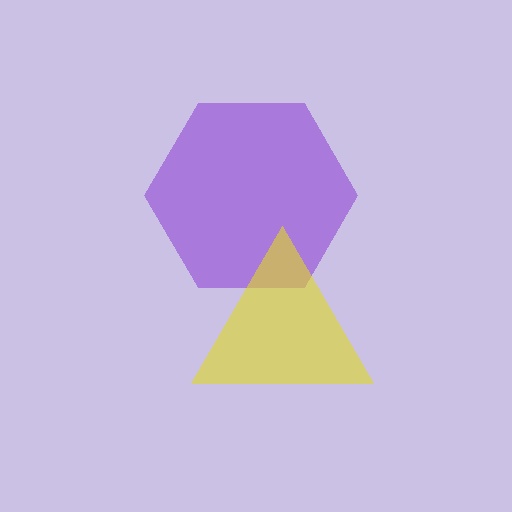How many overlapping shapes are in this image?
There are 2 overlapping shapes in the image.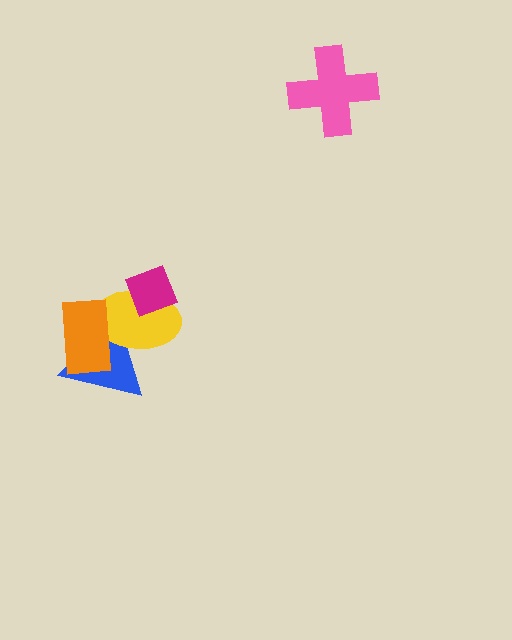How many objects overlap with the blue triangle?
2 objects overlap with the blue triangle.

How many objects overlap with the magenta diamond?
1 object overlaps with the magenta diamond.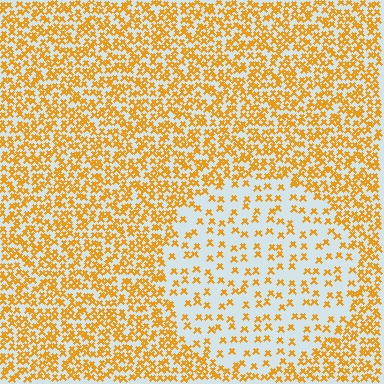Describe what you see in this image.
The image contains small orange elements arranged at two different densities. A circle-shaped region is visible where the elements are less densely packed than the surrounding area.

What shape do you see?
I see a circle.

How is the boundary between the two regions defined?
The boundary is defined by a change in element density (approximately 2.6x ratio). All elements are the same color, size, and shape.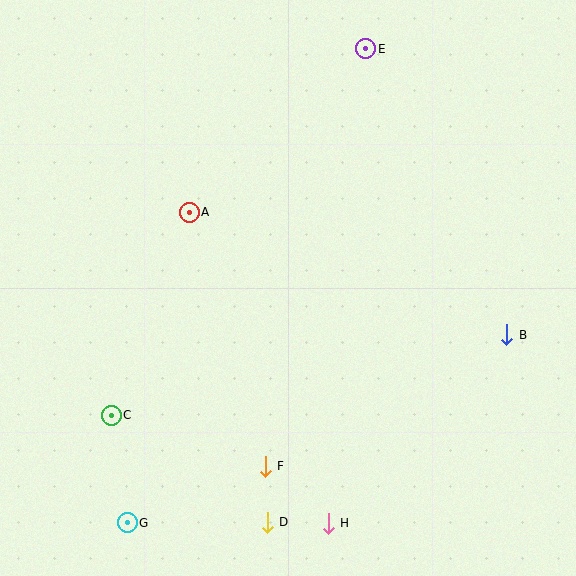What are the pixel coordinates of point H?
Point H is at (328, 523).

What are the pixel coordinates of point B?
Point B is at (507, 335).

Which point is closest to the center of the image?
Point A at (189, 213) is closest to the center.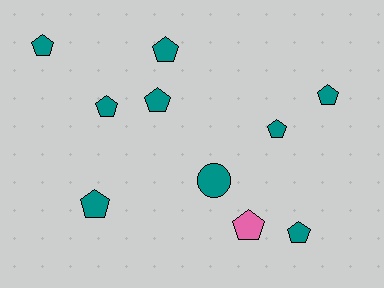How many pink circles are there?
There are no pink circles.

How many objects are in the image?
There are 10 objects.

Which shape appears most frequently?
Pentagon, with 9 objects.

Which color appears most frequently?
Teal, with 9 objects.